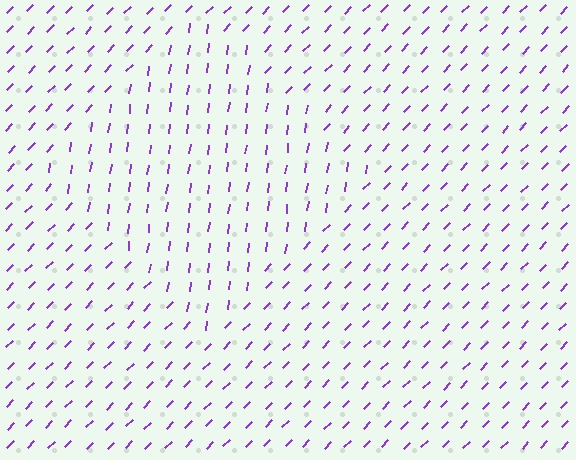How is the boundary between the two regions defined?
The boundary is defined purely by a change in line orientation (approximately 36 degrees difference). All lines are the same color and thickness.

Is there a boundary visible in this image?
Yes, there is a texture boundary formed by a change in line orientation.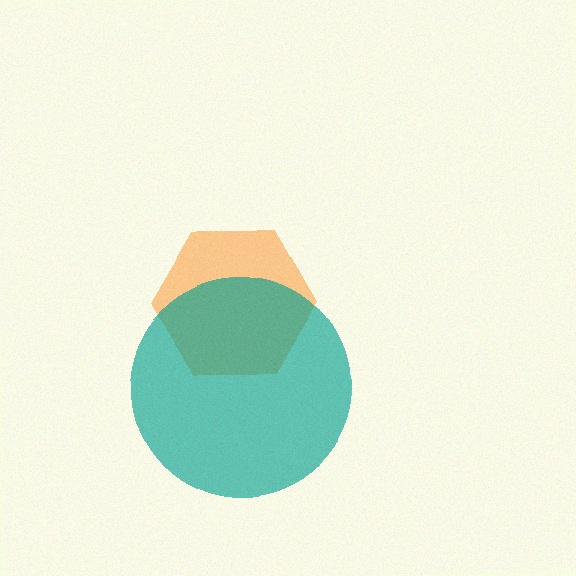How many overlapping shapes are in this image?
There are 2 overlapping shapes in the image.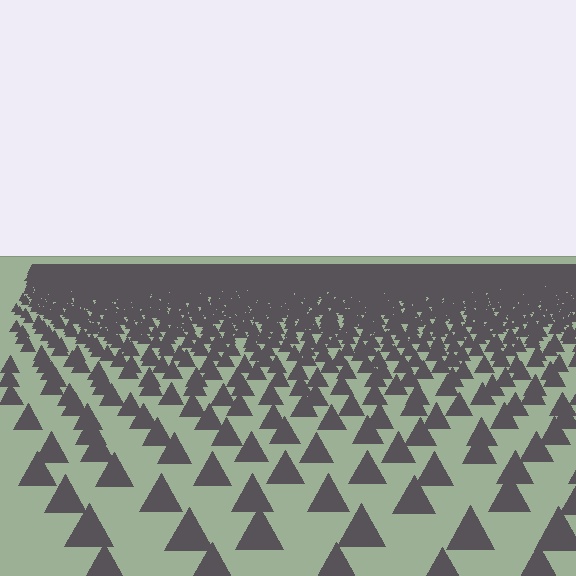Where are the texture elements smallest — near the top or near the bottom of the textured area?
Near the top.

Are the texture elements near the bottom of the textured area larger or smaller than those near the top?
Larger. Near the bottom, elements are closer to the viewer and appear at a bigger on-screen size.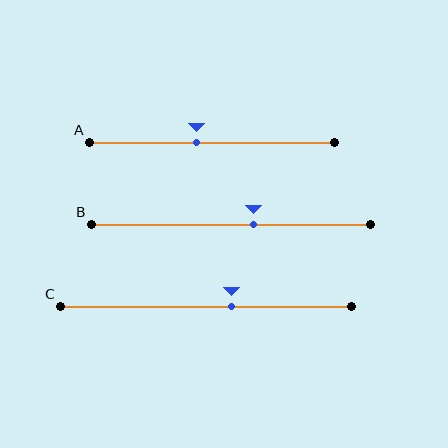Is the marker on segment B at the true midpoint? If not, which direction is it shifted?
No, the marker on segment B is shifted to the right by about 8% of the segment length.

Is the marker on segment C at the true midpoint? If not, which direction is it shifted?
No, the marker on segment C is shifted to the right by about 9% of the segment length.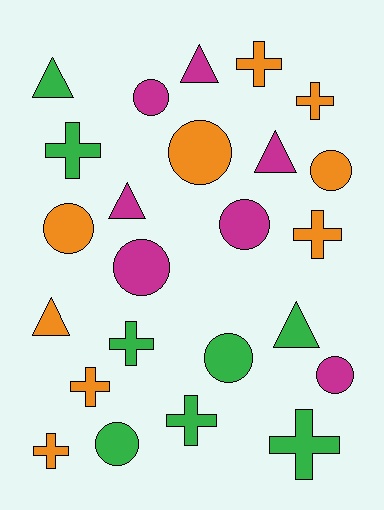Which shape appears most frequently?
Circle, with 9 objects.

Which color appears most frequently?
Orange, with 9 objects.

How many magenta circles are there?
There are 4 magenta circles.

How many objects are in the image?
There are 24 objects.